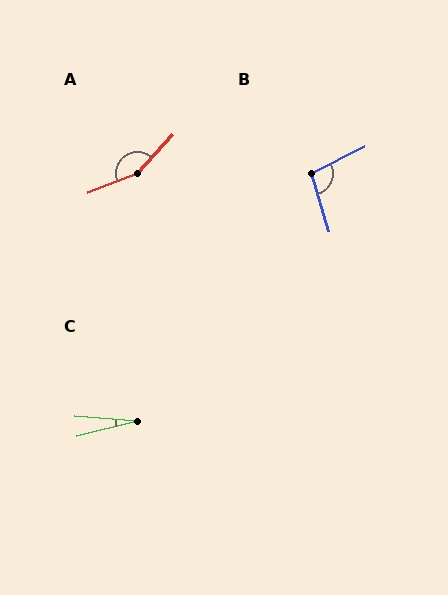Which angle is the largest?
A, at approximately 153 degrees.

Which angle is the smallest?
C, at approximately 18 degrees.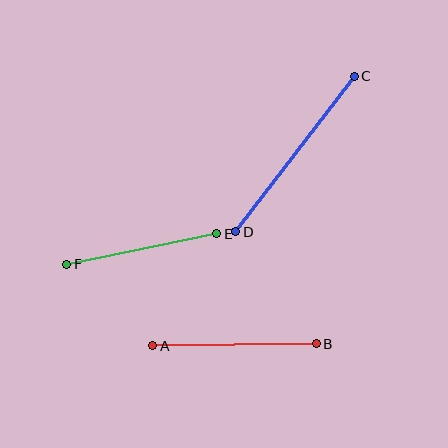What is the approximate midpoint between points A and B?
The midpoint is at approximately (234, 345) pixels.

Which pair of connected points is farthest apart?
Points C and D are farthest apart.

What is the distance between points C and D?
The distance is approximately 196 pixels.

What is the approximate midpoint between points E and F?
The midpoint is at approximately (142, 249) pixels.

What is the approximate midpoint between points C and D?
The midpoint is at approximately (295, 154) pixels.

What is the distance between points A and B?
The distance is approximately 164 pixels.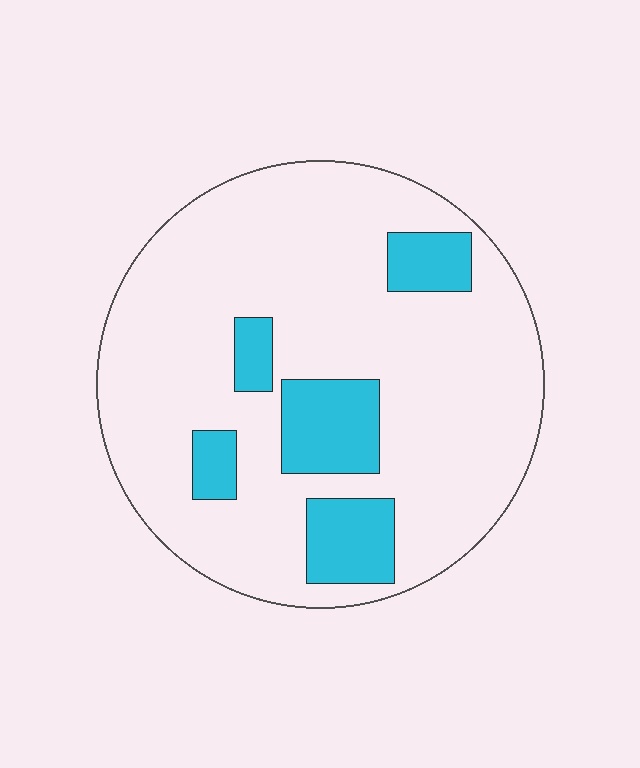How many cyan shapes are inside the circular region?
5.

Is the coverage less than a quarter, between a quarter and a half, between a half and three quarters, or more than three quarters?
Less than a quarter.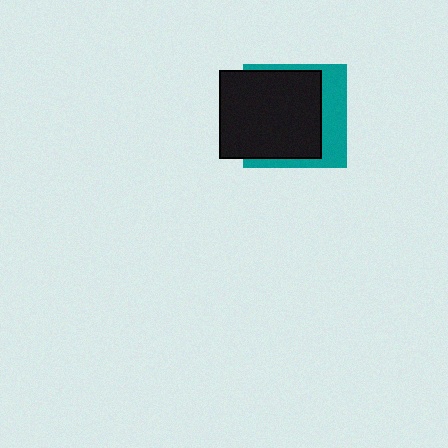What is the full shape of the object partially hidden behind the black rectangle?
The partially hidden object is a teal square.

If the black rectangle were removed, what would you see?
You would see the complete teal square.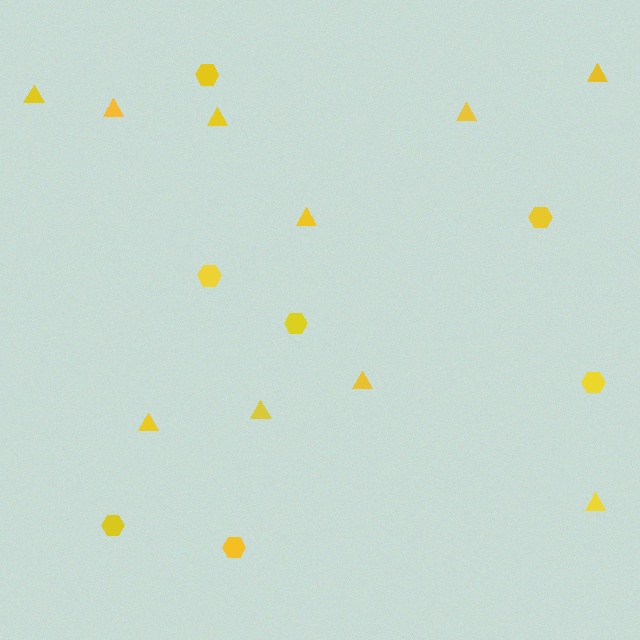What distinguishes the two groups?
There are 2 groups: one group of triangles (10) and one group of hexagons (7).